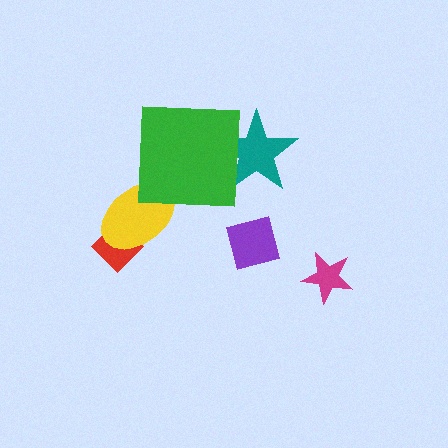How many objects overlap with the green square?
2 objects overlap with the green square.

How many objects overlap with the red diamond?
1 object overlaps with the red diamond.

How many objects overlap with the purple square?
0 objects overlap with the purple square.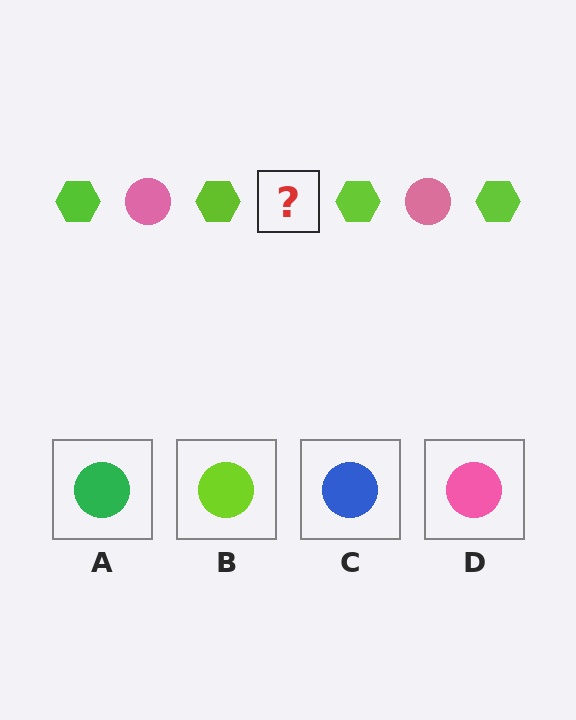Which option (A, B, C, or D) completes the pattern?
D.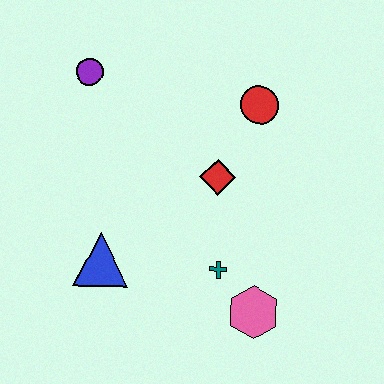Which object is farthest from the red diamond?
The purple circle is farthest from the red diamond.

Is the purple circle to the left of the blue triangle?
Yes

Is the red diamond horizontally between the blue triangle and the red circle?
Yes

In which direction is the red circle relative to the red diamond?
The red circle is above the red diamond.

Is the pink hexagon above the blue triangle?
No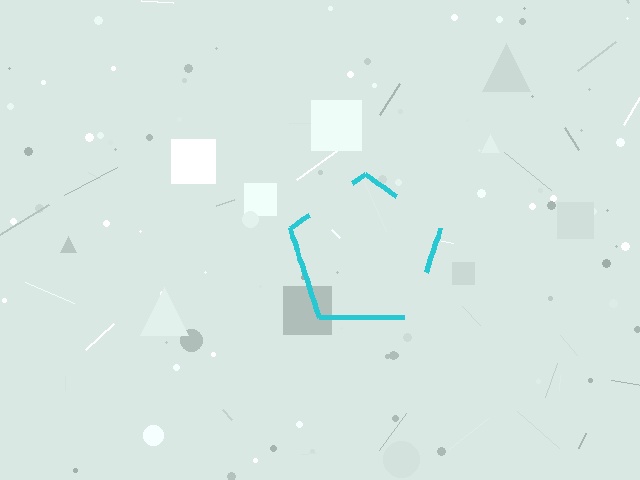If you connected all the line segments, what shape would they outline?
They would outline a pentagon.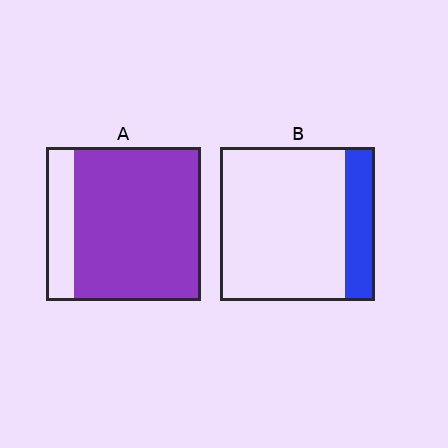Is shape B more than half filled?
No.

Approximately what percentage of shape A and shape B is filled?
A is approximately 80% and B is approximately 20%.